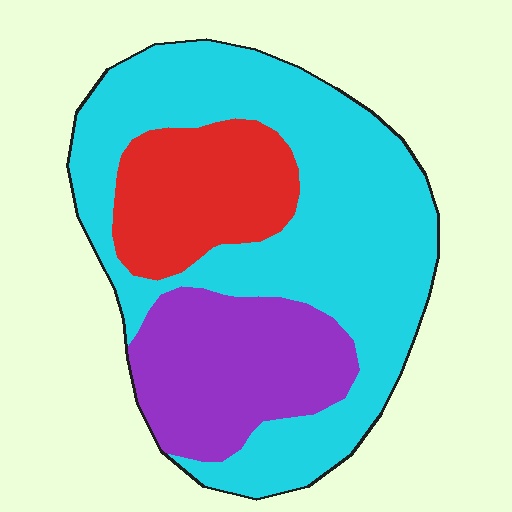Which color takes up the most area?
Cyan, at roughly 60%.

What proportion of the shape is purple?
Purple takes up about one quarter (1/4) of the shape.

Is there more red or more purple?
Purple.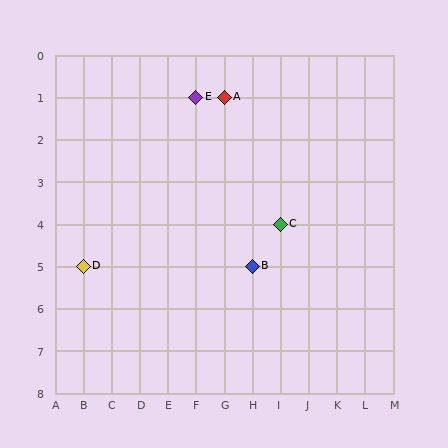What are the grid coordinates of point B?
Point B is at grid coordinates (H, 5).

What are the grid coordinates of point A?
Point A is at grid coordinates (G, 1).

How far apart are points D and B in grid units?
Points D and B are 6 columns apart.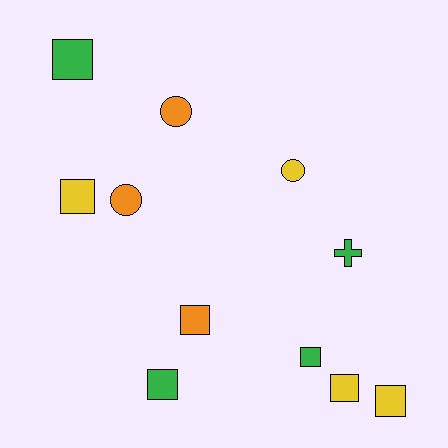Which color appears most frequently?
Green, with 4 objects.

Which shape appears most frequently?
Square, with 7 objects.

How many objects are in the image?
There are 11 objects.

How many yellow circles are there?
There is 1 yellow circle.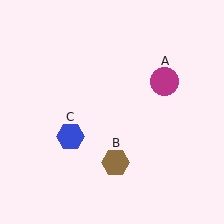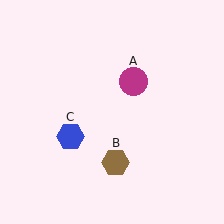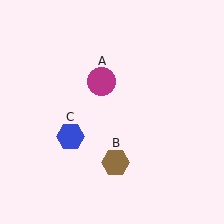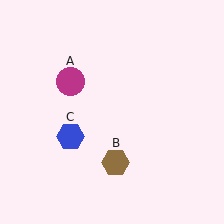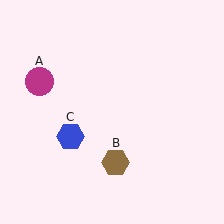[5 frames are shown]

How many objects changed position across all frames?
1 object changed position: magenta circle (object A).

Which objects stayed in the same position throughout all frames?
Brown hexagon (object B) and blue hexagon (object C) remained stationary.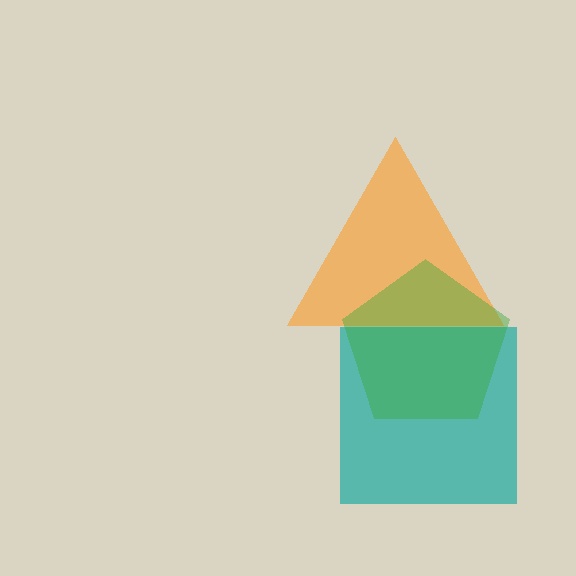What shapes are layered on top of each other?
The layered shapes are: a teal square, an orange triangle, a green pentagon.